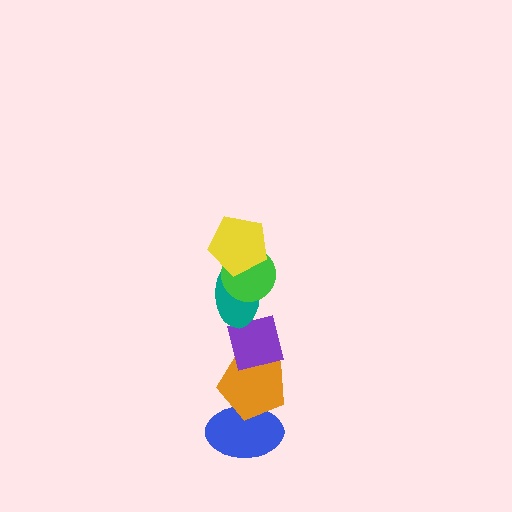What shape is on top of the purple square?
The teal ellipse is on top of the purple square.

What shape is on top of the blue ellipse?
The orange pentagon is on top of the blue ellipse.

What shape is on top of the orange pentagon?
The purple square is on top of the orange pentagon.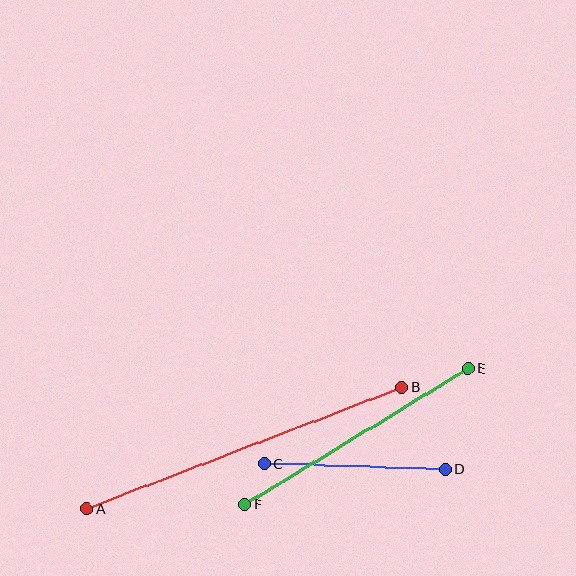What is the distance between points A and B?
The distance is approximately 338 pixels.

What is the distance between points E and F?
The distance is approximately 261 pixels.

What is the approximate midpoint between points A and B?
The midpoint is at approximately (244, 448) pixels.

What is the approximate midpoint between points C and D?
The midpoint is at approximately (355, 466) pixels.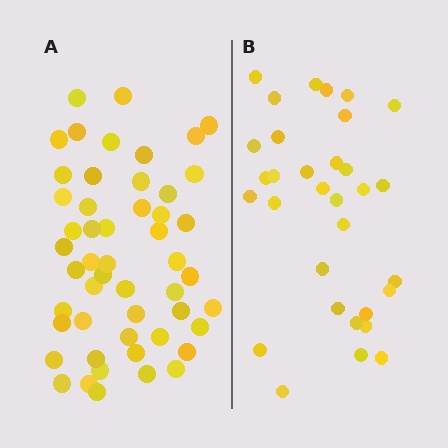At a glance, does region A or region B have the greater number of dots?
Region A (the left region) has more dots.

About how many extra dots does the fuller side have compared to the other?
Region A has approximately 20 more dots than region B.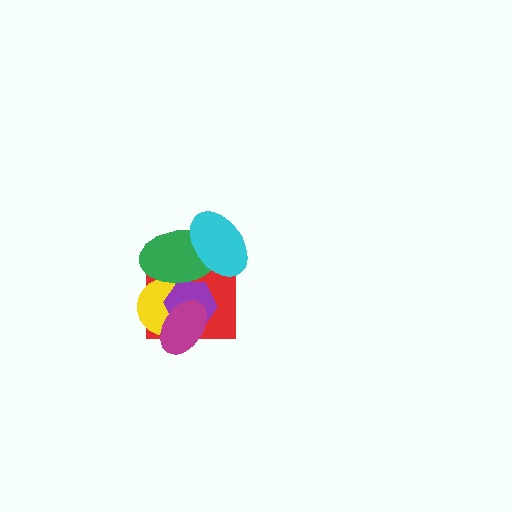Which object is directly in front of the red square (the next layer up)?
The yellow circle is directly in front of the red square.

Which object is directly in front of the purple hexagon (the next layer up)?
The green ellipse is directly in front of the purple hexagon.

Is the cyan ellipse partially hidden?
No, no other shape covers it.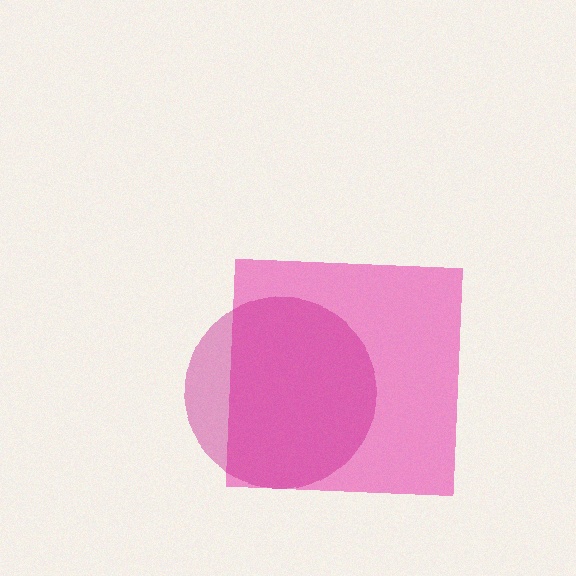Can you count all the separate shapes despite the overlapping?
Yes, there are 2 separate shapes.